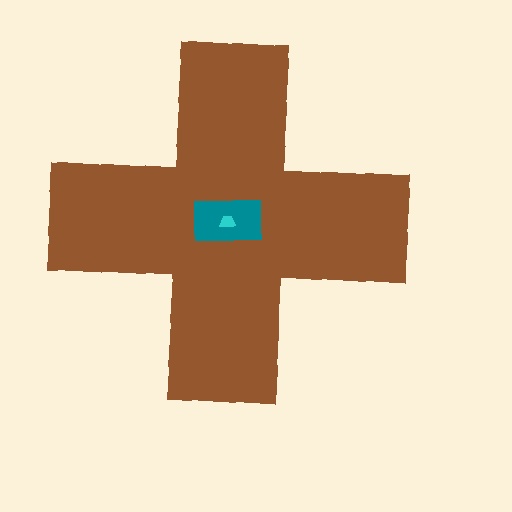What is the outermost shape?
The brown cross.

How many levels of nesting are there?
3.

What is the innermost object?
The cyan trapezoid.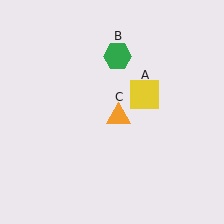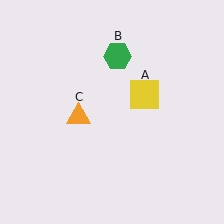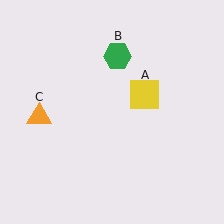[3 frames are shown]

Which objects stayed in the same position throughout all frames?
Yellow square (object A) and green hexagon (object B) remained stationary.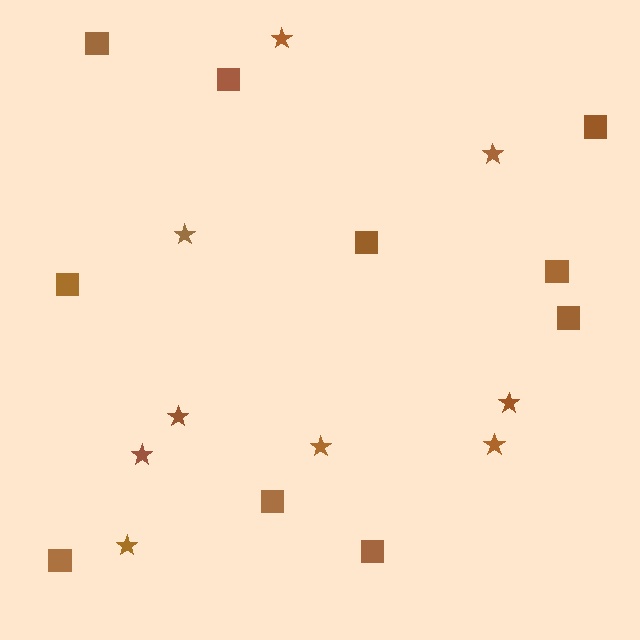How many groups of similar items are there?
There are 2 groups: one group of stars (9) and one group of squares (10).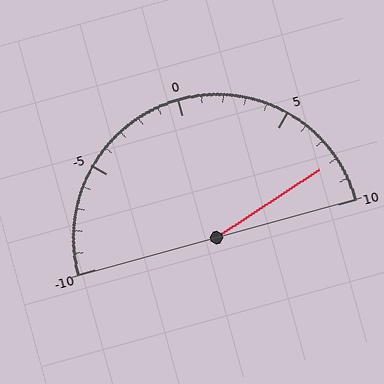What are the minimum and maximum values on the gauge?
The gauge ranges from -10 to 10.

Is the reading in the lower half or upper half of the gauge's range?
The reading is in the upper half of the range (-10 to 10).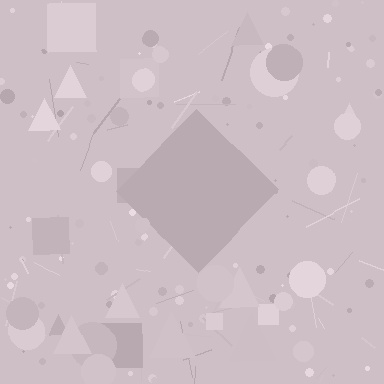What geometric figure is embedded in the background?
A diamond is embedded in the background.